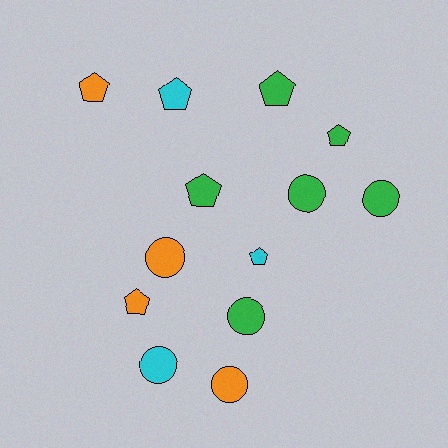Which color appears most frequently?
Green, with 6 objects.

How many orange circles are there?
There are 2 orange circles.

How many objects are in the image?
There are 13 objects.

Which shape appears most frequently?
Pentagon, with 7 objects.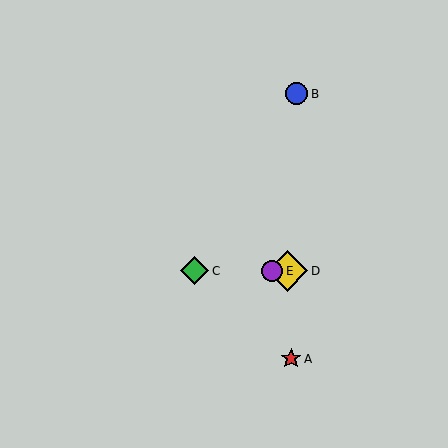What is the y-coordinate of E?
Object E is at y≈271.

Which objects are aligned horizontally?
Objects C, D, E are aligned horizontally.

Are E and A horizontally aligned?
No, E is at y≈271 and A is at y≈359.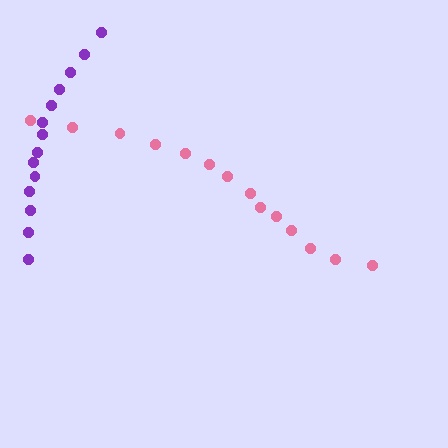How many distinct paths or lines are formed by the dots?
There are 2 distinct paths.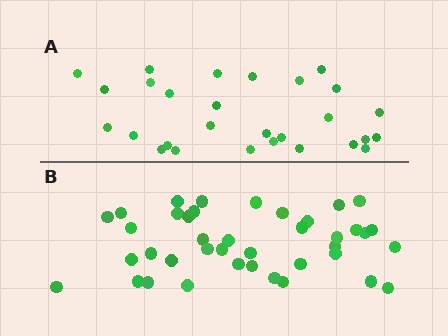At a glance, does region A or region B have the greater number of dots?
Region B (the bottom region) has more dots.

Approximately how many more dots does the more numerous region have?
Region B has roughly 12 or so more dots than region A.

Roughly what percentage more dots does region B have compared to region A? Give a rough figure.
About 45% more.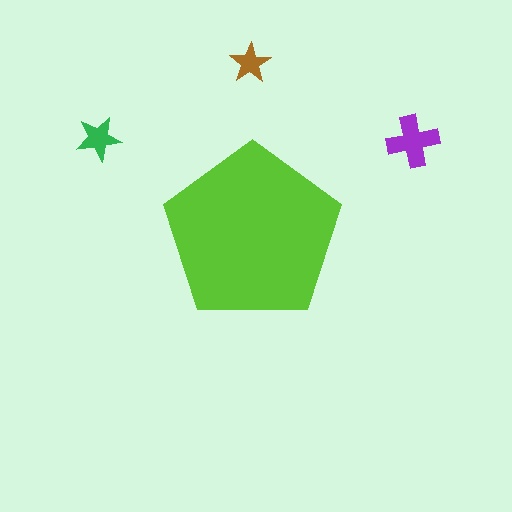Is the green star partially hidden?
No, the green star is fully visible.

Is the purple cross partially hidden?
No, the purple cross is fully visible.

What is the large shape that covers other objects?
A lime pentagon.